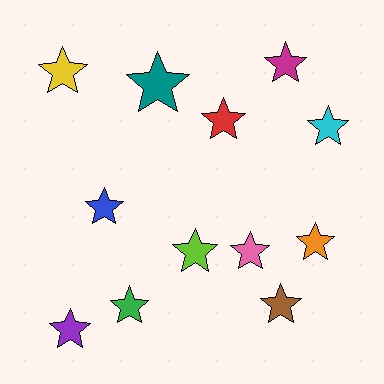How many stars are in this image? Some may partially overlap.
There are 12 stars.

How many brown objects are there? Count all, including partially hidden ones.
There is 1 brown object.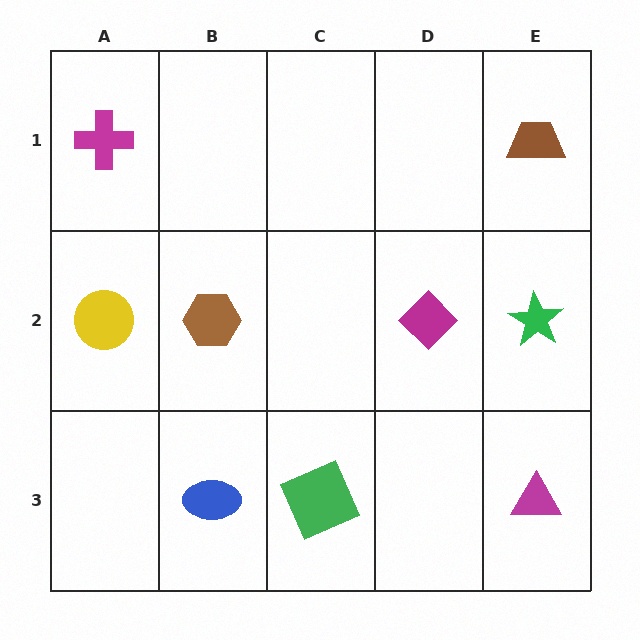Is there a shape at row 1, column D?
No, that cell is empty.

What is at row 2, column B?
A brown hexagon.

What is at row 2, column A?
A yellow circle.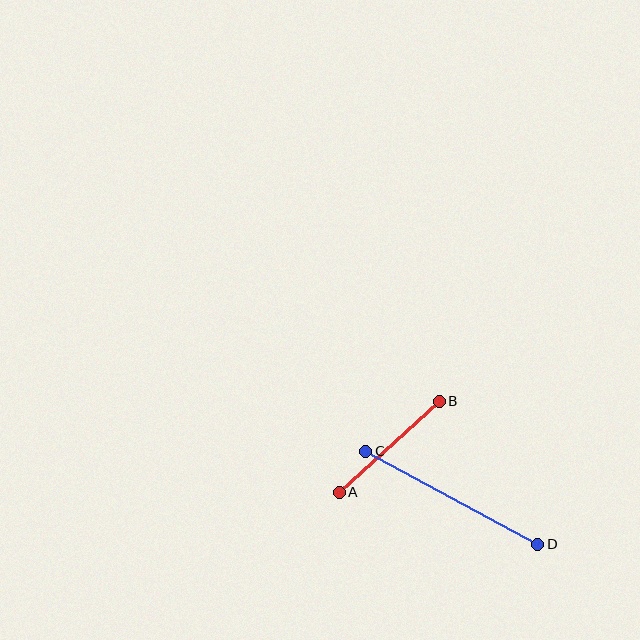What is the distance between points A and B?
The distance is approximately 135 pixels.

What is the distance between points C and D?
The distance is approximately 196 pixels.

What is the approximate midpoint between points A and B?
The midpoint is at approximately (389, 447) pixels.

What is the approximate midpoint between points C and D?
The midpoint is at approximately (452, 498) pixels.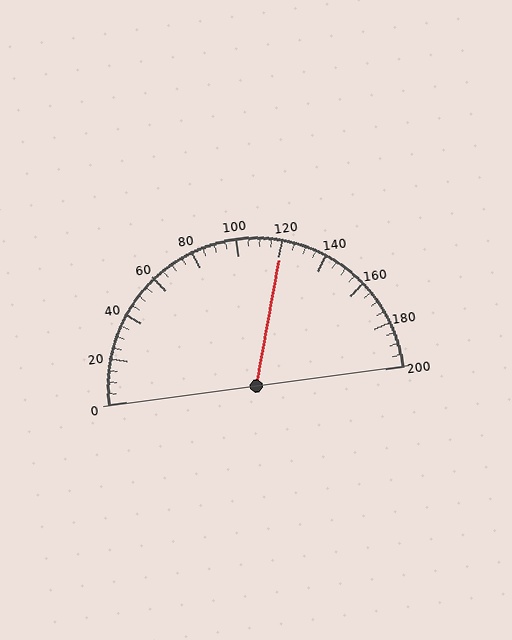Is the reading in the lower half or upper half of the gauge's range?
The reading is in the upper half of the range (0 to 200).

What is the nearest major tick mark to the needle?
The nearest major tick mark is 120.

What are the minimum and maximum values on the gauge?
The gauge ranges from 0 to 200.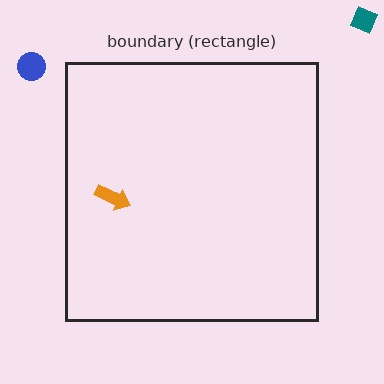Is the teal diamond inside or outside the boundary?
Outside.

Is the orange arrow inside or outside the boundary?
Inside.